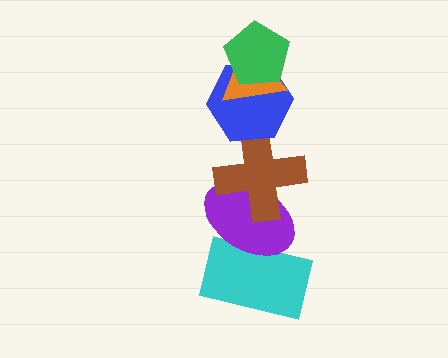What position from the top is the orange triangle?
The orange triangle is 2nd from the top.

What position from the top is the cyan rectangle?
The cyan rectangle is 6th from the top.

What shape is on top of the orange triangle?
The green pentagon is on top of the orange triangle.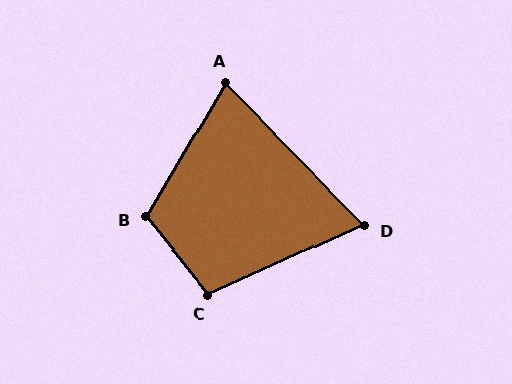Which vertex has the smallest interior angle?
D, at approximately 70 degrees.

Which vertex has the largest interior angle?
B, at approximately 110 degrees.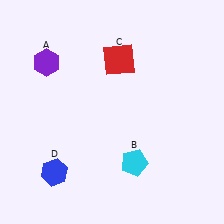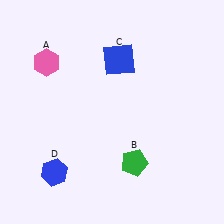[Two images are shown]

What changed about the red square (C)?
In Image 1, C is red. In Image 2, it changed to blue.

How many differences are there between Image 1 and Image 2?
There are 3 differences between the two images.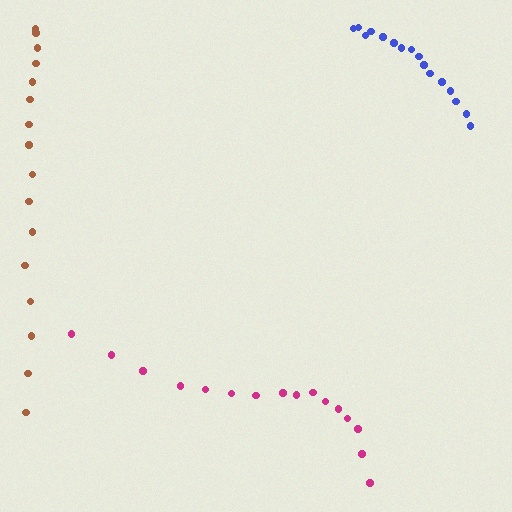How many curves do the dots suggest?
There are 3 distinct paths.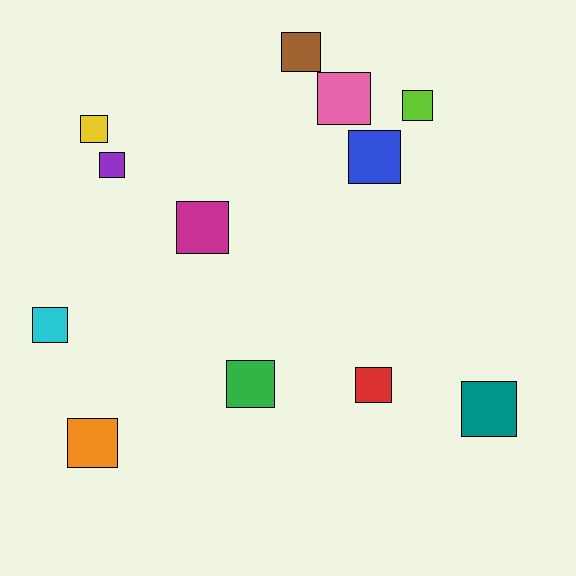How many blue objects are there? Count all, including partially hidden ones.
There is 1 blue object.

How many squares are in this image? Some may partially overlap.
There are 12 squares.